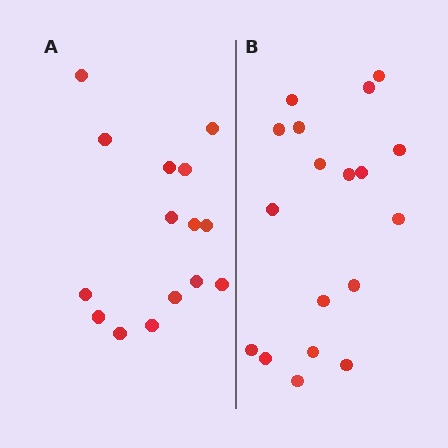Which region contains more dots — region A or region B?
Region B (the right region) has more dots.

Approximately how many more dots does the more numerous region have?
Region B has just a few more — roughly 2 or 3 more dots than region A.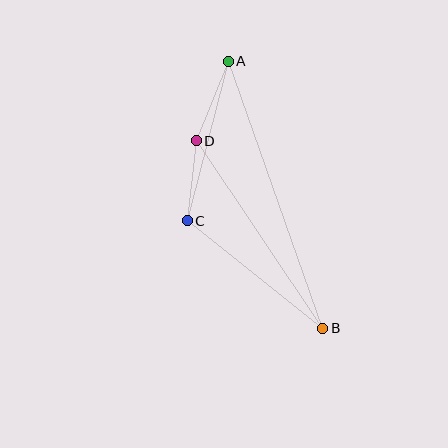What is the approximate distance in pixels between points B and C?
The distance between B and C is approximately 173 pixels.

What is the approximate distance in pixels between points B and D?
The distance between B and D is approximately 226 pixels.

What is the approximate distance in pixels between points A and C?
The distance between A and C is approximately 165 pixels.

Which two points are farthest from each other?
Points A and B are farthest from each other.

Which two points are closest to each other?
Points C and D are closest to each other.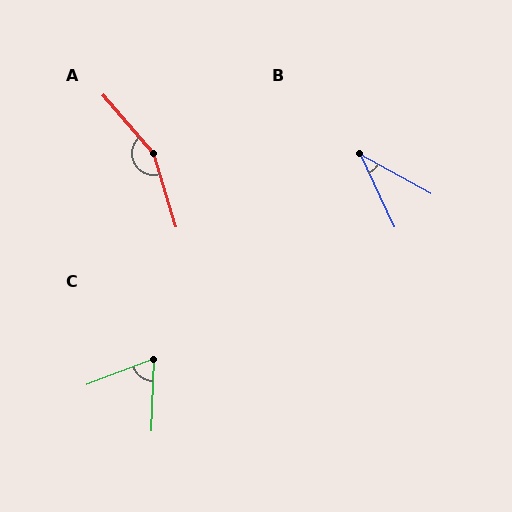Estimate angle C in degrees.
Approximately 67 degrees.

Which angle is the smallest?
B, at approximately 36 degrees.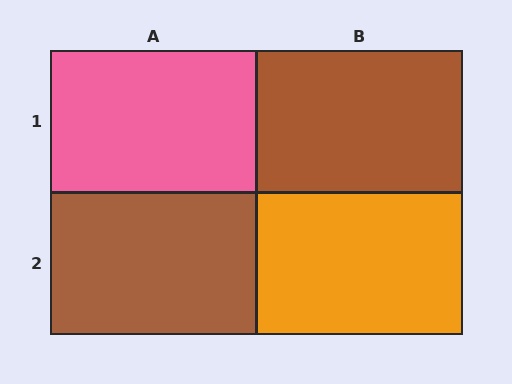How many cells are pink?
1 cell is pink.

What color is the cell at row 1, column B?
Brown.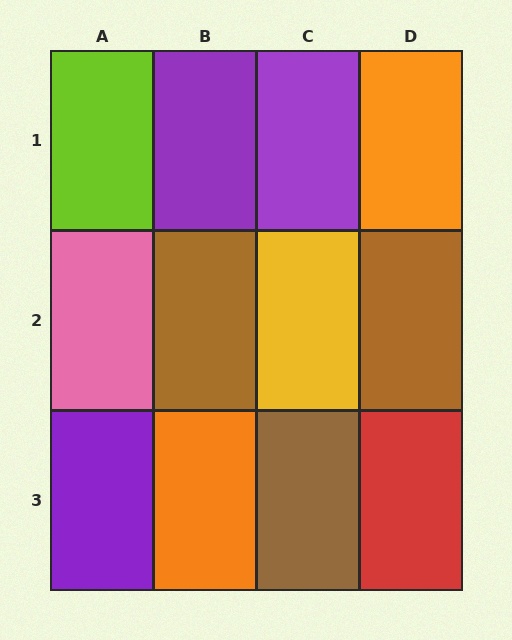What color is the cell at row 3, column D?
Red.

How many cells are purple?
3 cells are purple.